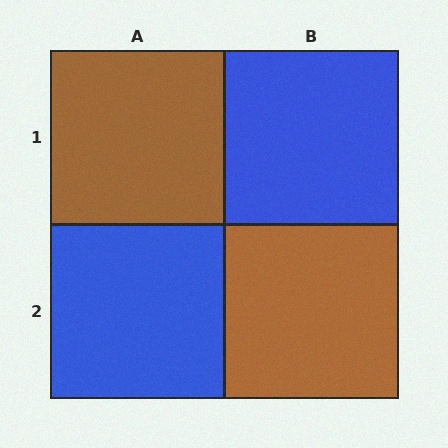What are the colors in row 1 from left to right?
Brown, blue.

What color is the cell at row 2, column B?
Brown.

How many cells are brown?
2 cells are brown.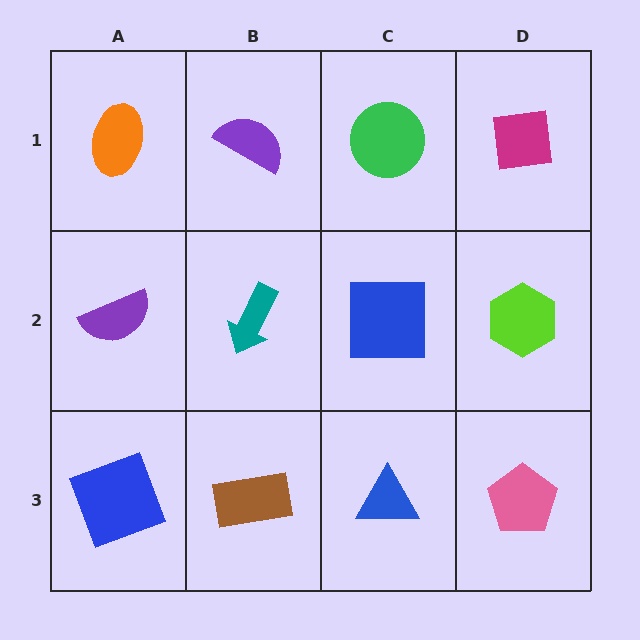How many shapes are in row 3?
4 shapes.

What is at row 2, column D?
A lime hexagon.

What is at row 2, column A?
A purple semicircle.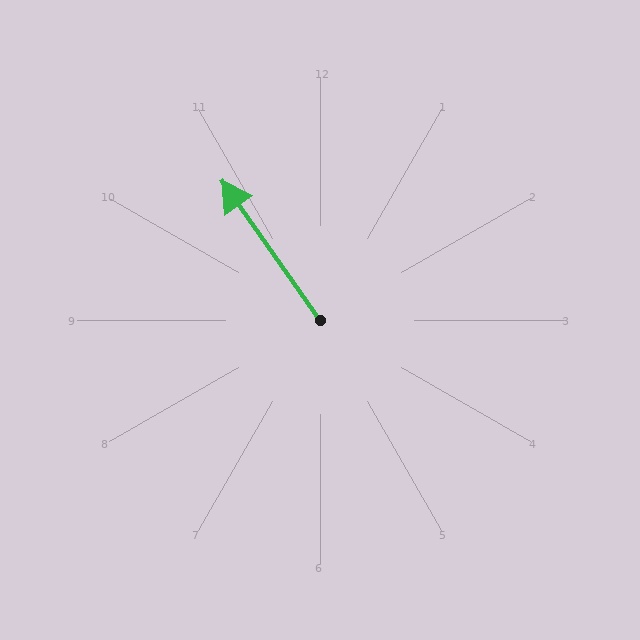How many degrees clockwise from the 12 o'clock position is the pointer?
Approximately 325 degrees.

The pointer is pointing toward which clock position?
Roughly 11 o'clock.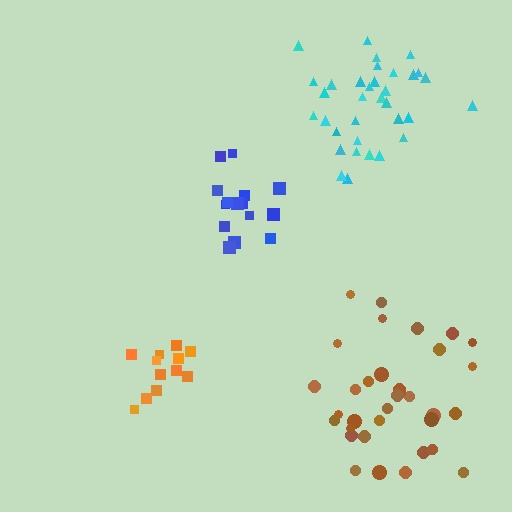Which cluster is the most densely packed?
Orange.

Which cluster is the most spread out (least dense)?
Brown.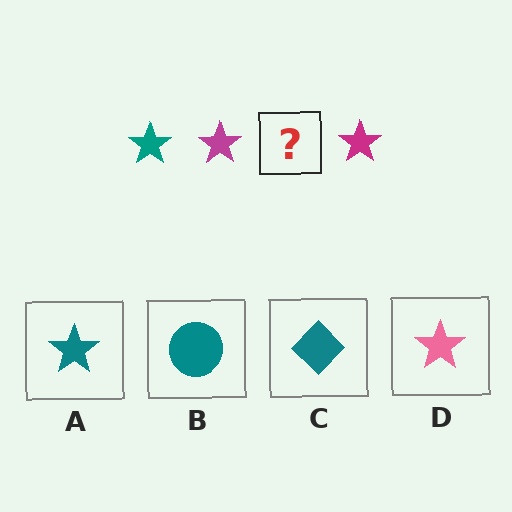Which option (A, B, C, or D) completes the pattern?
A.